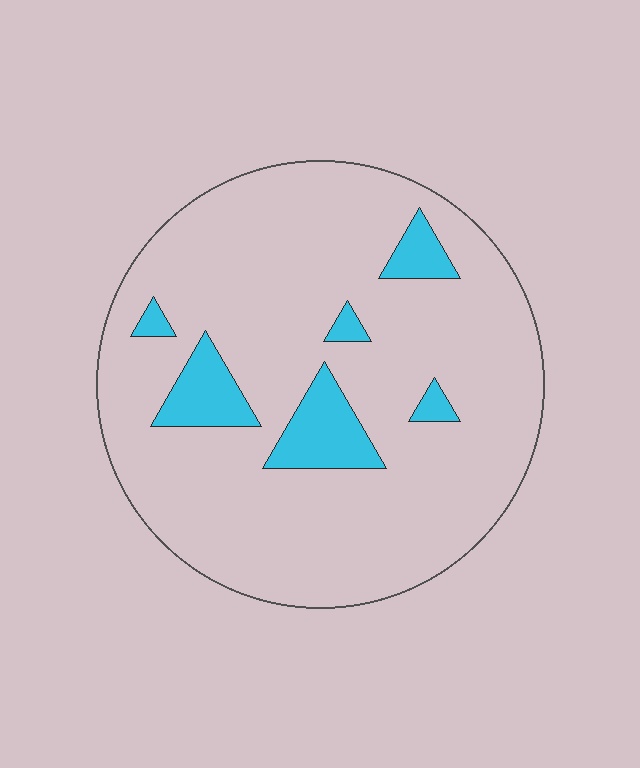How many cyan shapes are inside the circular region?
6.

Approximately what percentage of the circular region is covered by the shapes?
Approximately 10%.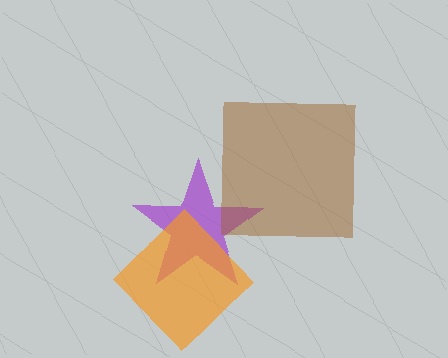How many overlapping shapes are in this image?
There are 3 overlapping shapes in the image.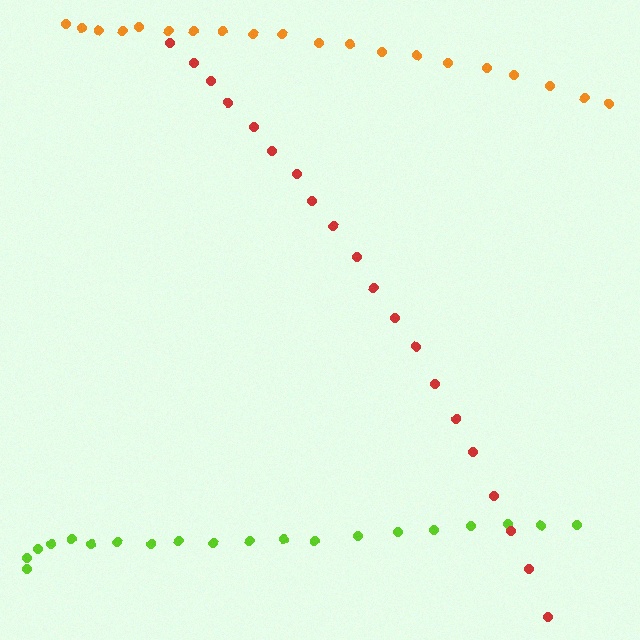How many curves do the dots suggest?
There are 3 distinct paths.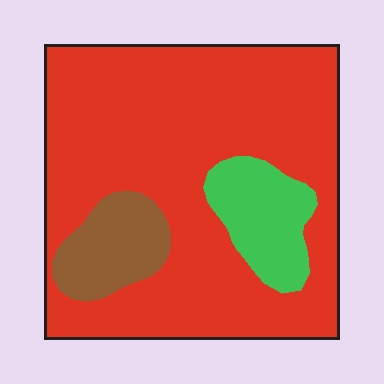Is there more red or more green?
Red.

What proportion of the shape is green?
Green covers roughly 10% of the shape.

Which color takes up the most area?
Red, at roughly 80%.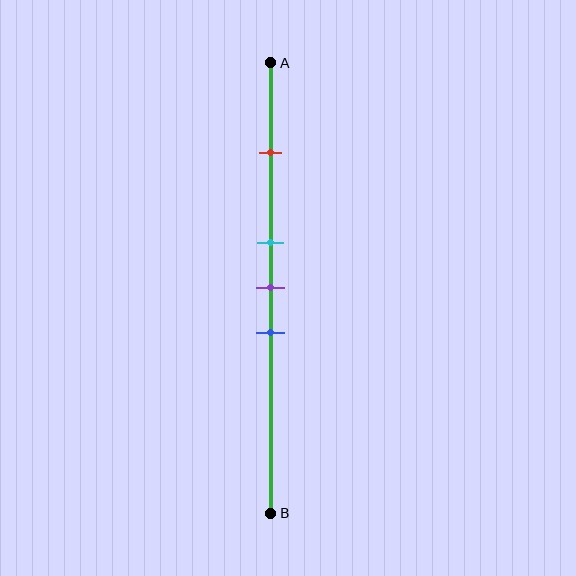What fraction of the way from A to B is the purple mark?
The purple mark is approximately 50% (0.5) of the way from A to B.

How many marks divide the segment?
There are 4 marks dividing the segment.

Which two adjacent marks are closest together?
The cyan and purple marks are the closest adjacent pair.